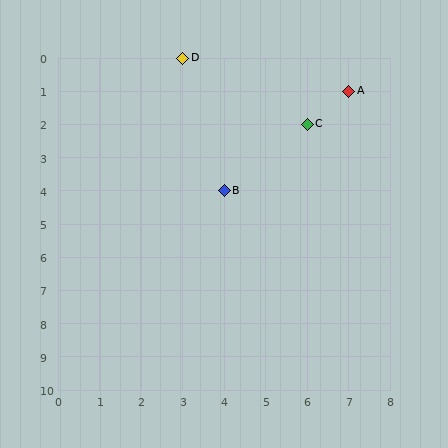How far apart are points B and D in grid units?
Points B and D are 1 column and 4 rows apart (about 4.1 grid units diagonally).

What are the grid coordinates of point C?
Point C is at grid coordinates (6, 2).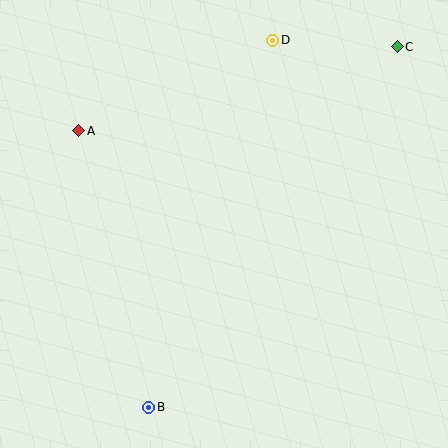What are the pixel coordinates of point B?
Point B is at (149, 407).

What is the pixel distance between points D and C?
The distance between D and C is 125 pixels.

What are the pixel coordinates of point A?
Point A is at (79, 131).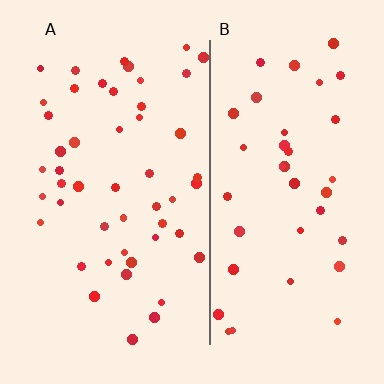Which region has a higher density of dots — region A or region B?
A (the left).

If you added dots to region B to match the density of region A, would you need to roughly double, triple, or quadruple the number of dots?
Approximately double.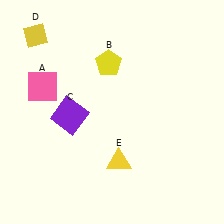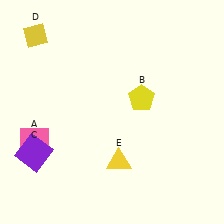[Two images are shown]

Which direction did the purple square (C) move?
The purple square (C) moved down.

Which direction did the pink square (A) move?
The pink square (A) moved down.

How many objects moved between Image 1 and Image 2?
3 objects moved between the two images.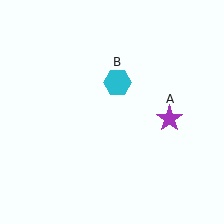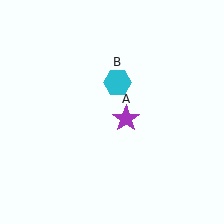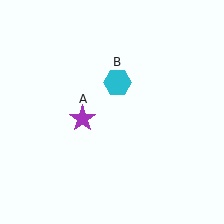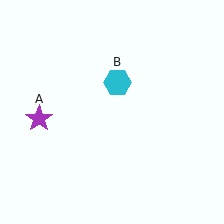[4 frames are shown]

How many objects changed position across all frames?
1 object changed position: purple star (object A).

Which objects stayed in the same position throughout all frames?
Cyan hexagon (object B) remained stationary.